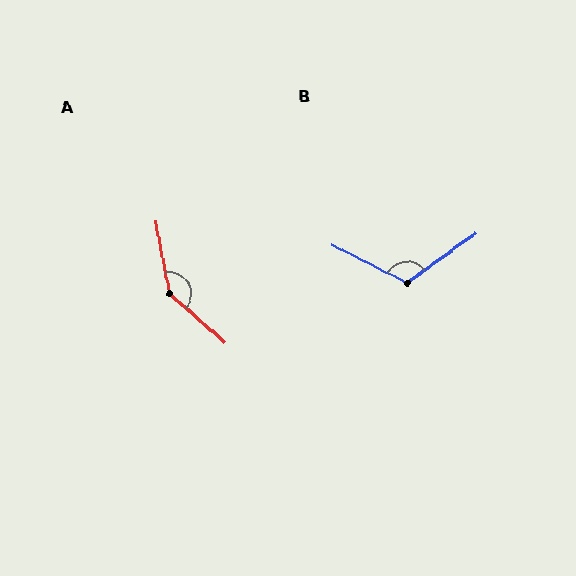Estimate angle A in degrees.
Approximately 142 degrees.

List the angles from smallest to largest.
B (117°), A (142°).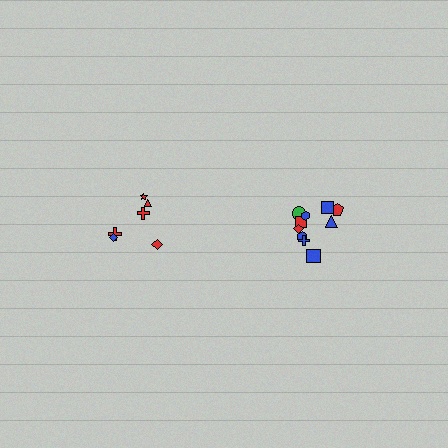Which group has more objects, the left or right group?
The right group.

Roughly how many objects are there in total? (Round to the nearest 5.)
Roughly 15 objects in total.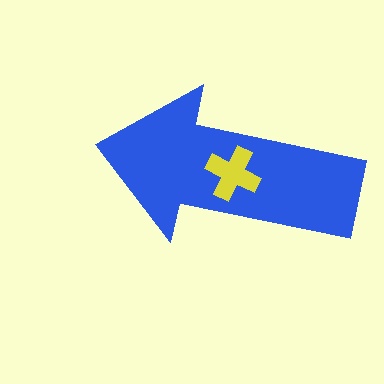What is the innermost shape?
The yellow cross.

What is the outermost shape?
The blue arrow.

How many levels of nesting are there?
2.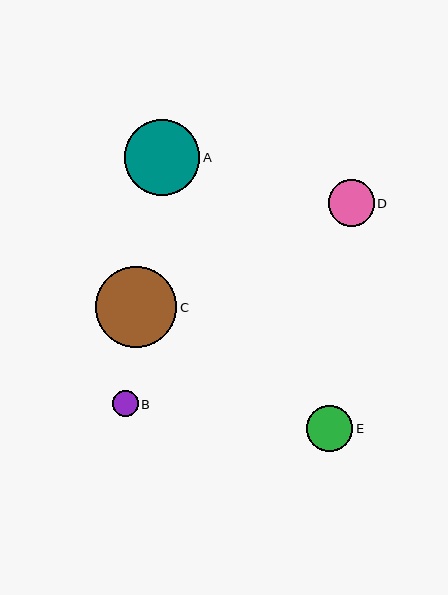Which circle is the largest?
Circle C is the largest with a size of approximately 81 pixels.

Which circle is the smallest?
Circle B is the smallest with a size of approximately 26 pixels.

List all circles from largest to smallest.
From largest to smallest: C, A, E, D, B.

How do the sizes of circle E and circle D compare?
Circle E and circle D are approximately the same size.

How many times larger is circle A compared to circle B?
Circle A is approximately 2.9 times the size of circle B.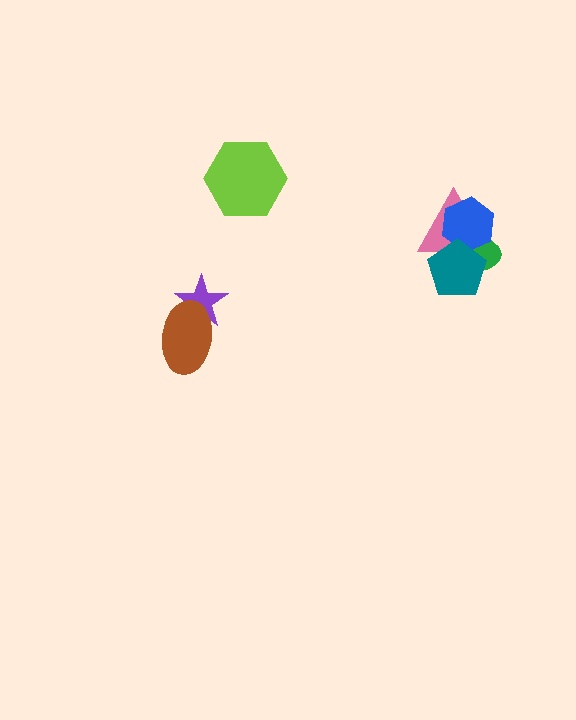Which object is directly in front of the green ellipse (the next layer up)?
The blue hexagon is directly in front of the green ellipse.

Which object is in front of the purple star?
The brown ellipse is in front of the purple star.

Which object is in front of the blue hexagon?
The teal pentagon is in front of the blue hexagon.